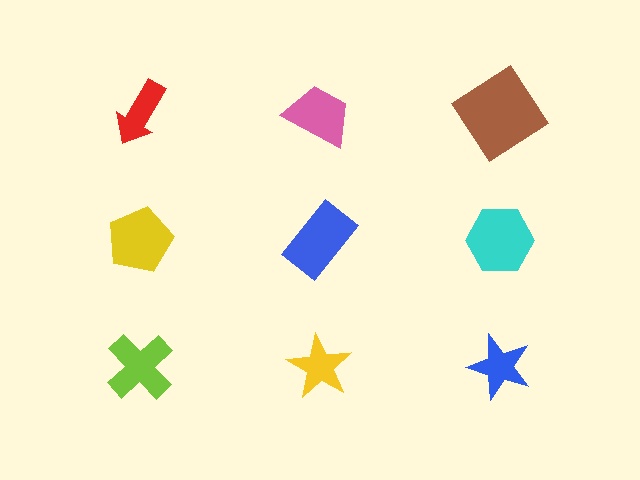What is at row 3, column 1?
A lime cross.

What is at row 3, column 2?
A yellow star.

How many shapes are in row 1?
3 shapes.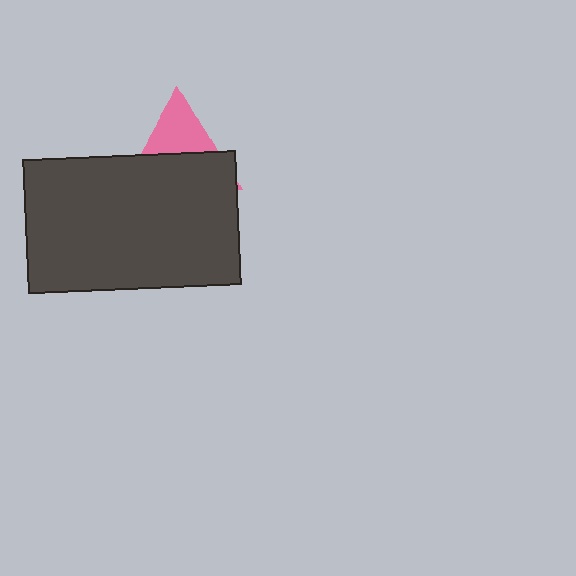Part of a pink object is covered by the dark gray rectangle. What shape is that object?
It is a triangle.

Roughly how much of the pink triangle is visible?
A small part of it is visible (roughly 39%).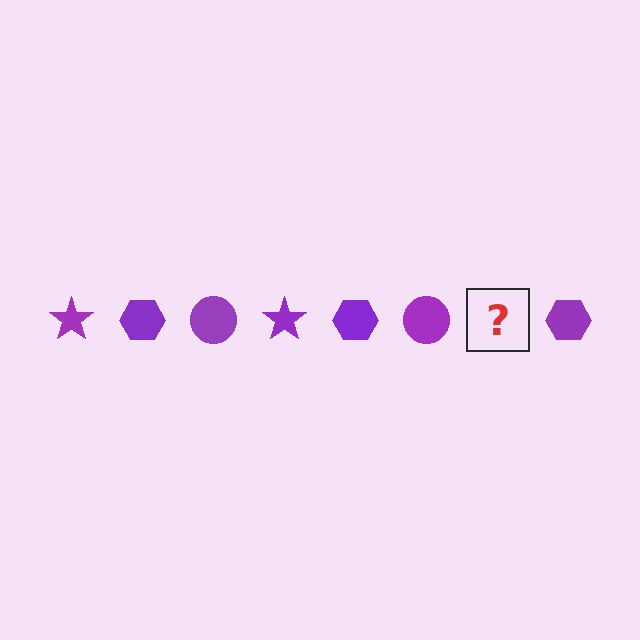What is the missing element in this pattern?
The missing element is a purple star.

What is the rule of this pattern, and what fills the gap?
The rule is that the pattern cycles through star, hexagon, circle shapes in purple. The gap should be filled with a purple star.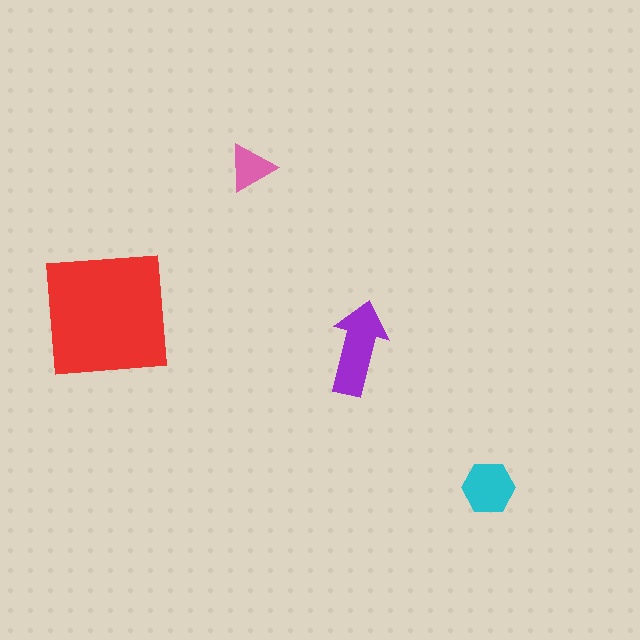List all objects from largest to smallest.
The red square, the purple arrow, the cyan hexagon, the pink triangle.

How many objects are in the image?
There are 4 objects in the image.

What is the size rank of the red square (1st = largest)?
1st.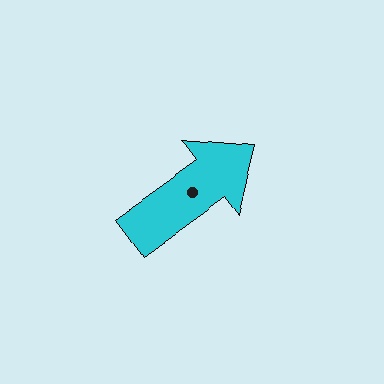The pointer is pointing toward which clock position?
Roughly 2 o'clock.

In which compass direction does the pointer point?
Northeast.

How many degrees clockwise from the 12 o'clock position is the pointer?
Approximately 54 degrees.